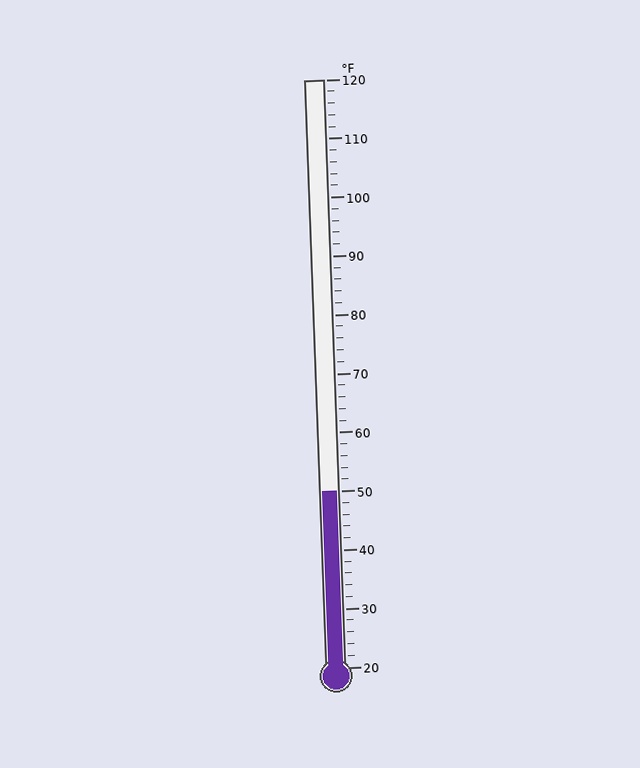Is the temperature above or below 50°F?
The temperature is at 50°F.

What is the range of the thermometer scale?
The thermometer scale ranges from 20°F to 120°F.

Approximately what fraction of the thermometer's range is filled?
The thermometer is filled to approximately 30% of its range.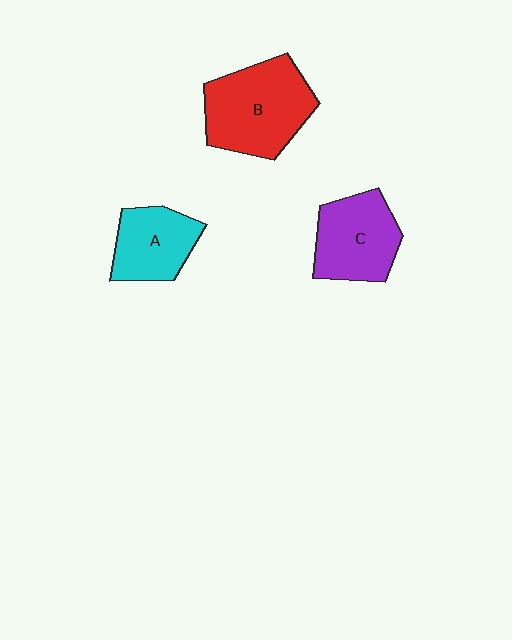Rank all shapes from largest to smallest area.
From largest to smallest: B (red), C (purple), A (cyan).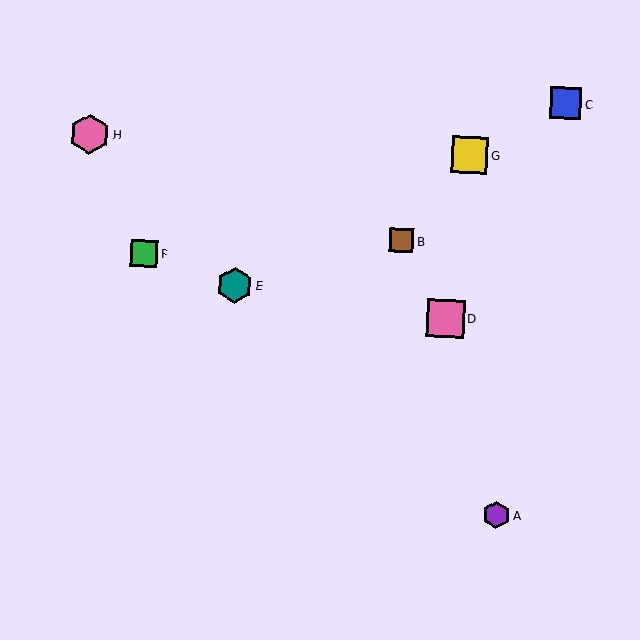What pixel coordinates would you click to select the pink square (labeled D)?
Click at (446, 318) to select the pink square D.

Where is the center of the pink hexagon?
The center of the pink hexagon is at (90, 134).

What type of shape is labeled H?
Shape H is a pink hexagon.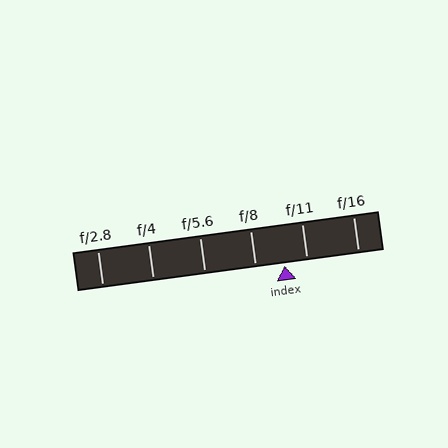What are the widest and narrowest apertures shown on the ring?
The widest aperture shown is f/2.8 and the narrowest is f/16.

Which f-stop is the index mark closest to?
The index mark is closest to f/11.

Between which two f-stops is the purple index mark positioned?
The index mark is between f/8 and f/11.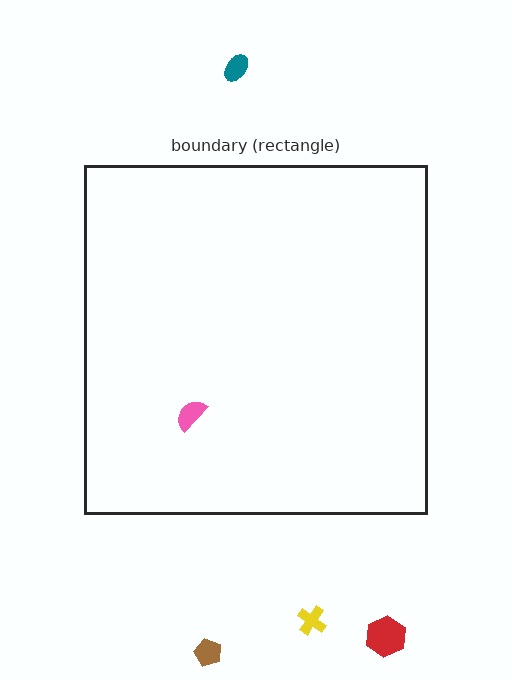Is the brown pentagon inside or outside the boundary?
Outside.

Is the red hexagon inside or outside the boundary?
Outside.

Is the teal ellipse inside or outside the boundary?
Outside.